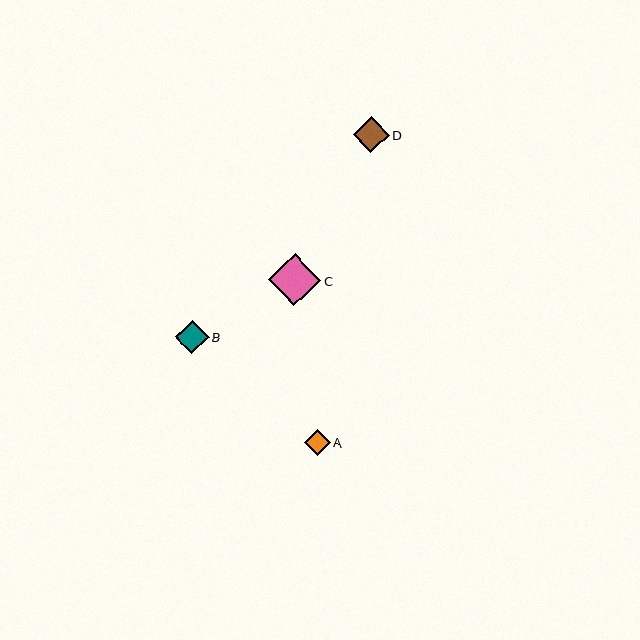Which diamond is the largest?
Diamond C is the largest with a size of approximately 52 pixels.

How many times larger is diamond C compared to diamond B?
Diamond C is approximately 1.6 times the size of diamond B.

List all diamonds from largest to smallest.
From largest to smallest: C, D, B, A.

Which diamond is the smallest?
Diamond A is the smallest with a size of approximately 26 pixels.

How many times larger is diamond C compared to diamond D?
Diamond C is approximately 1.4 times the size of diamond D.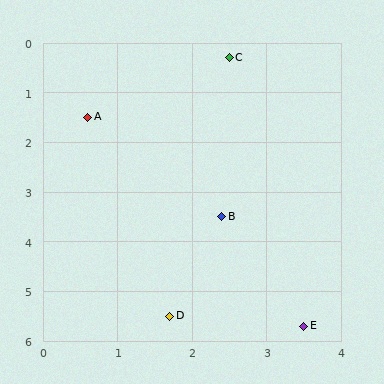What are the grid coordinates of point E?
Point E is at approximately (3.5, 5.7).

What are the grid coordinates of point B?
Point B is at approximately (2.4, 3.5).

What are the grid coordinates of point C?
Point C is at approximately (2.5, 0.3).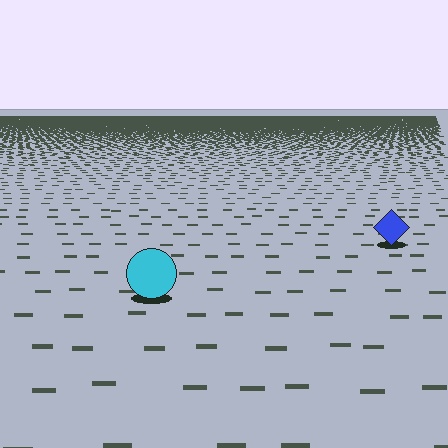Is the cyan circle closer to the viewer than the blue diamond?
Yes. The cyan circle is closer — you can tell from the texture gradient: the ground texture is coarser near it.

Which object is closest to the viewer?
The cyan circle is closest. The texture marks near it are larger and more spread out.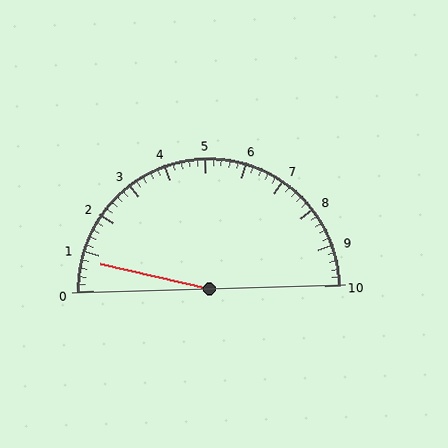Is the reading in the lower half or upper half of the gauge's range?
The reading is in the lower half of the range (0 to 10).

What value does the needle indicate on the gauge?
The needle indicates approximately 0.8.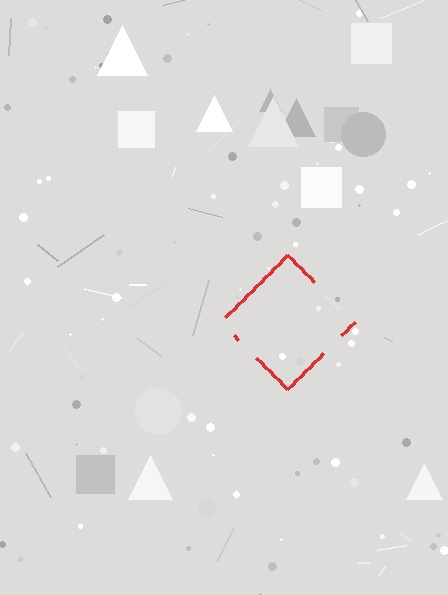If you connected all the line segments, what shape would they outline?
They would outline a diamond.